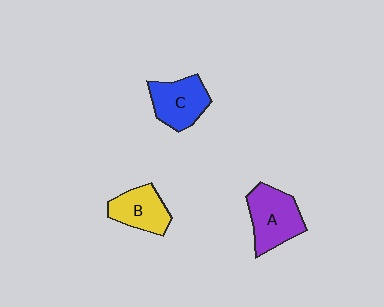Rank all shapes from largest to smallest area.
From largest to smallest: A (purple), C (blue), B (yellow).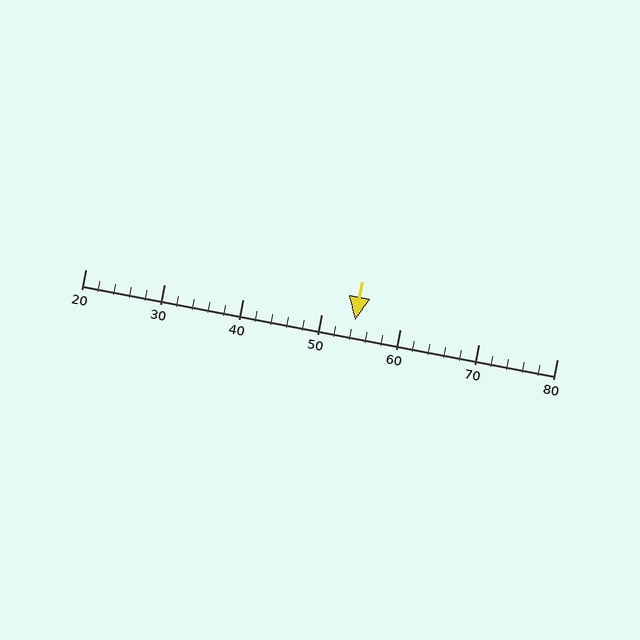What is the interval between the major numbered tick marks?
The major tick marks are spaced 10 units apart.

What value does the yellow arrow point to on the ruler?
The yellow arrow points to approximately 54.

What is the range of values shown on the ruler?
The ruler shows values from 20 to 80.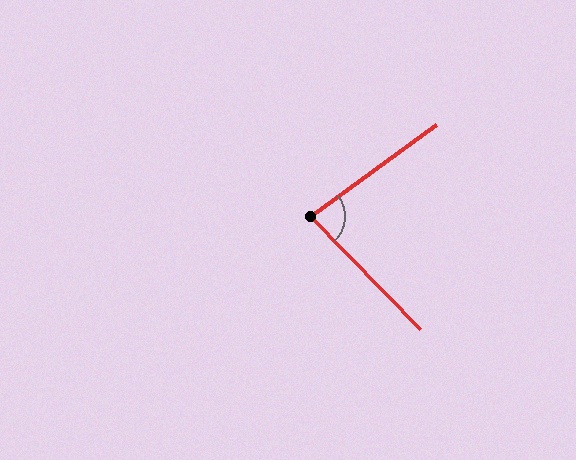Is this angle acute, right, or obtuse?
It is acute.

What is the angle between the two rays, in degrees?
Approximately 82 degrees.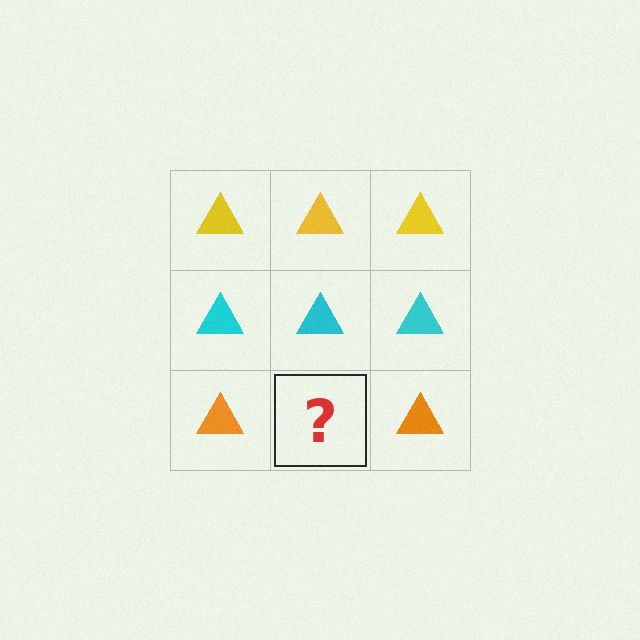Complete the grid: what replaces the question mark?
The question mark should be replaced with an orange triangle.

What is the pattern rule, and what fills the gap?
The rule is that each row has a consistent color. The gap should be filled with an orange triangle.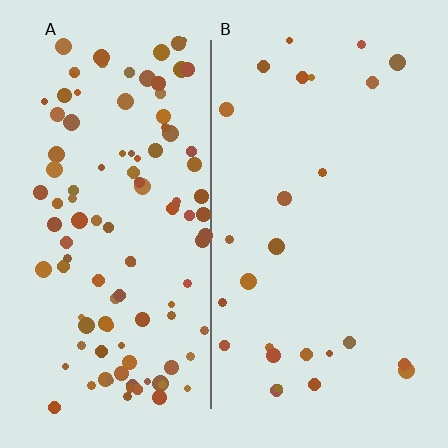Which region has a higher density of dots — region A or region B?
A (the left).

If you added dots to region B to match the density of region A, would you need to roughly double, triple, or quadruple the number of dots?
Approximately quadruple.